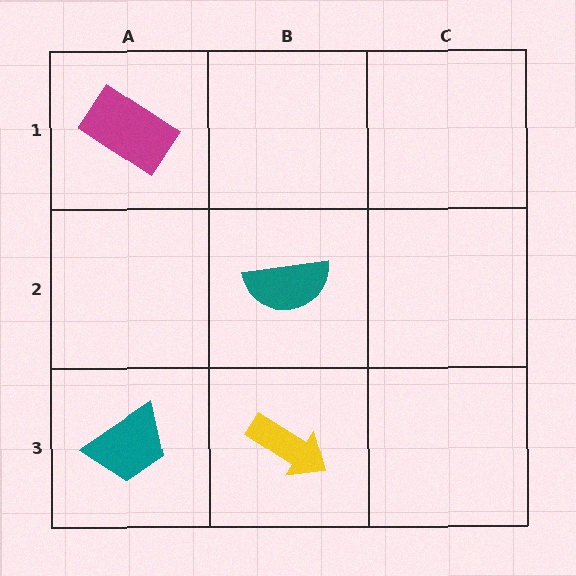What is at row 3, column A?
A teal trapezoid.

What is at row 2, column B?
A teal semicircle.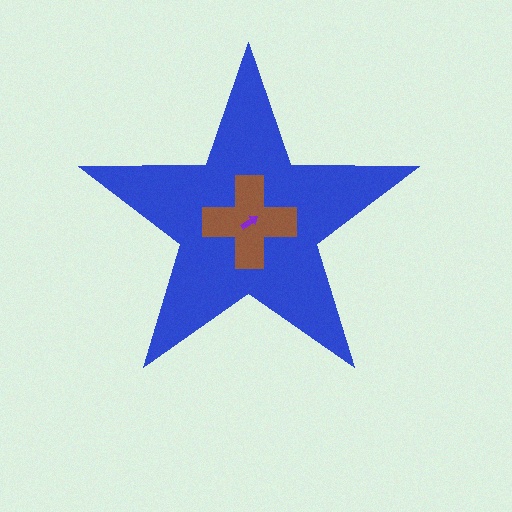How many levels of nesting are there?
3.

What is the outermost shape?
The blue star.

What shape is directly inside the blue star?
The brown cross.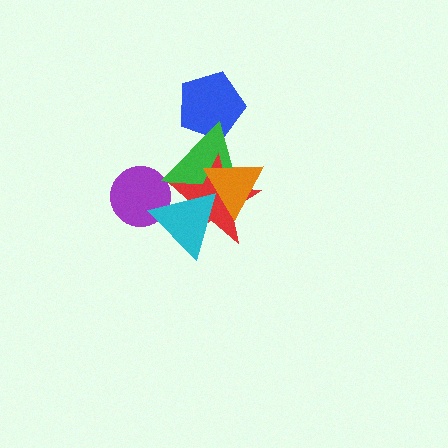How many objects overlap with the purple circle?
1 object overlaps with the purple circle.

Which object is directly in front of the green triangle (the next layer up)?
The red star is directly in front of the green triangle.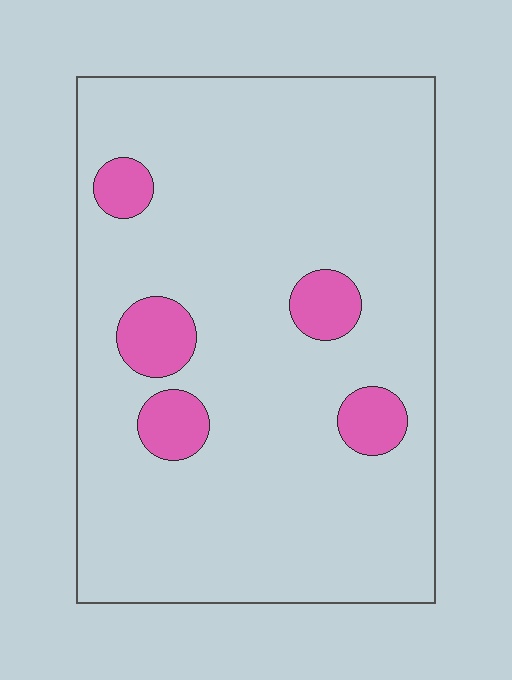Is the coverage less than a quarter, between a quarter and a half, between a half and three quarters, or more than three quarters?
Less than a quarter.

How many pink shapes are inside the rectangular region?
5.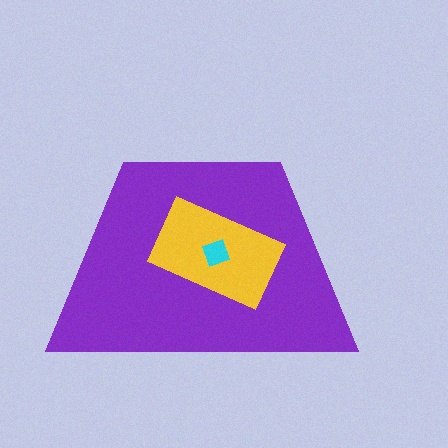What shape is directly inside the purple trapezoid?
The yellow rectangle.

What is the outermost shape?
The purple trapezoid.